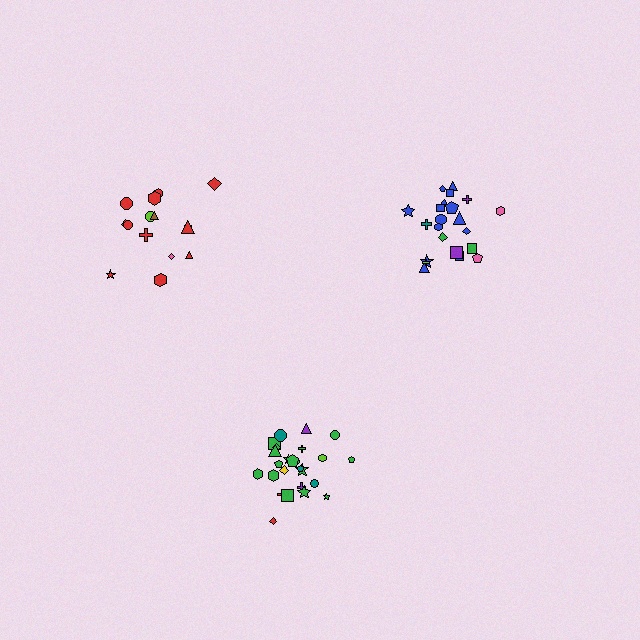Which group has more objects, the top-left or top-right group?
The top-right group.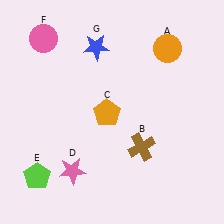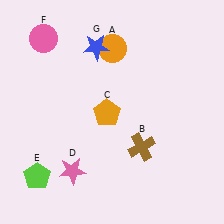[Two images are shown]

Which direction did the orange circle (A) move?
The orange circle (A) moved left.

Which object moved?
The orange circle (A) moved left.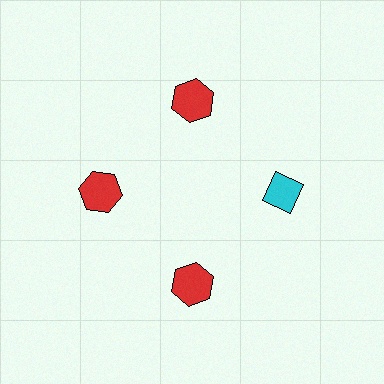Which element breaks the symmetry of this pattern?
The cyan diamond at roughly the 3 o'clock position breaks the symmetry. All other shapes are red hexagons.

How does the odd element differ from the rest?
It differs in both color (cyan instead of red) and shape (diamond instead of hexagon).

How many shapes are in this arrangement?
There are 4 shapes arranged in a ring pattern.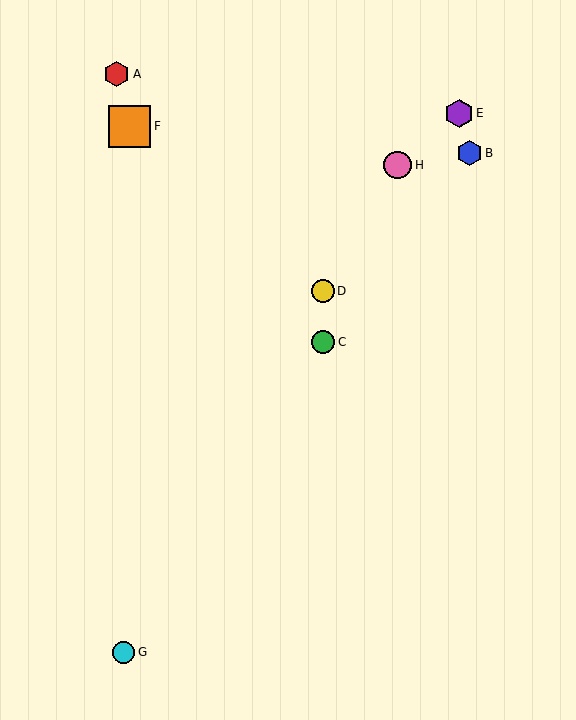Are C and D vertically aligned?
Yes, both are at x≈323.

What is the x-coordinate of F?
Object F is at x≈129.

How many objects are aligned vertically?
2 objects (C, D) are aligned vertically.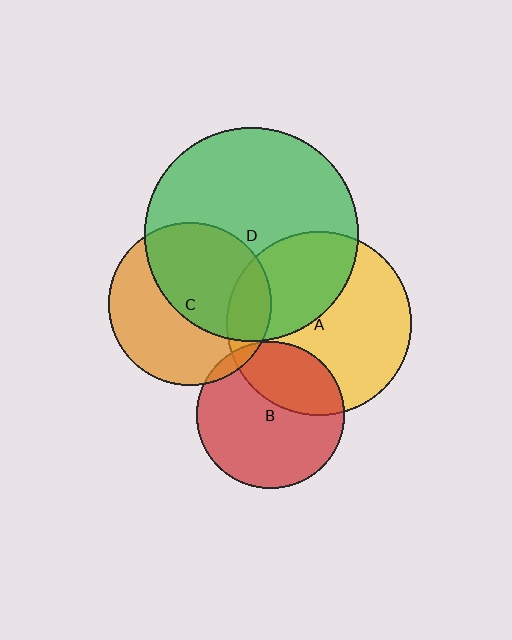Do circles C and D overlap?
Yes.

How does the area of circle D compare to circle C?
Approximately 1.7 times.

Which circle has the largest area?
Circle D (green).